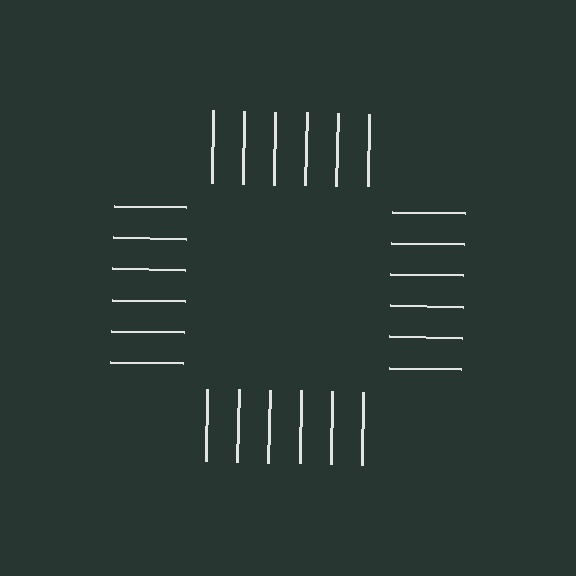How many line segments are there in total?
24 — 6 along each of the 4 edges.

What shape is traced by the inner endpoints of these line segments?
An illusory square — the line segments terminate on its edges but no continuous stroke is drawn.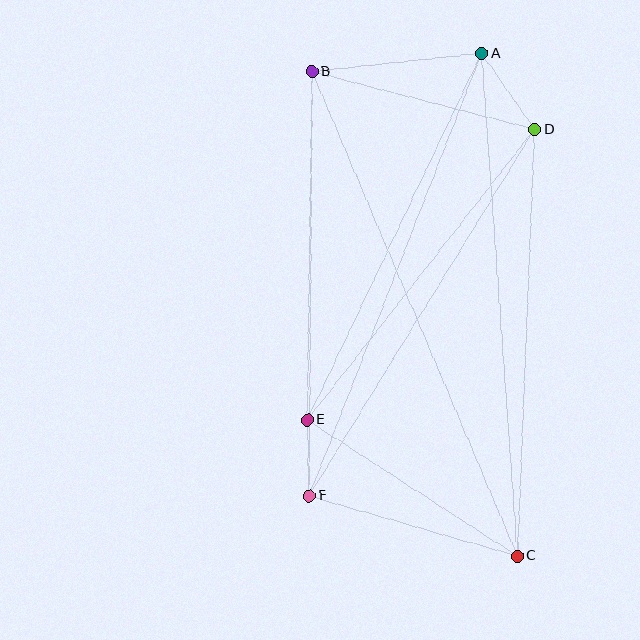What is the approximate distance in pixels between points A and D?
The distance between A and D is approximately 93 pixels.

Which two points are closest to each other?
Points E and F are closest to each other.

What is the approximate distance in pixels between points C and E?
The distance between C and E is approximately 250 pixels.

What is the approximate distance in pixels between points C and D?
The distance between C and D is approximately 427 pixels.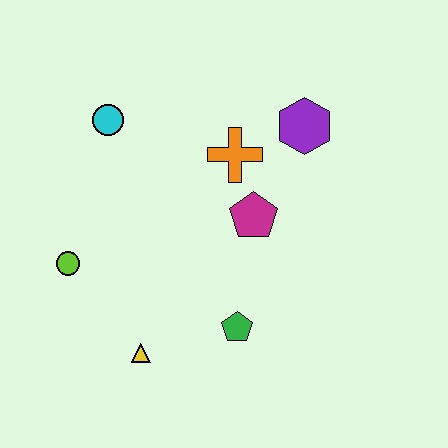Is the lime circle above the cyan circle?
No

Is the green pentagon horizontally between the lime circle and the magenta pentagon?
Yes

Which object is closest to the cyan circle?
The orange cross is closest to the cyan circle.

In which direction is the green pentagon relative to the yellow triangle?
The green pentagon is to the right of the yellow triangle.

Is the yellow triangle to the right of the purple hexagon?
No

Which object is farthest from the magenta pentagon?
The lime circle is farthest from the magenta pentagon.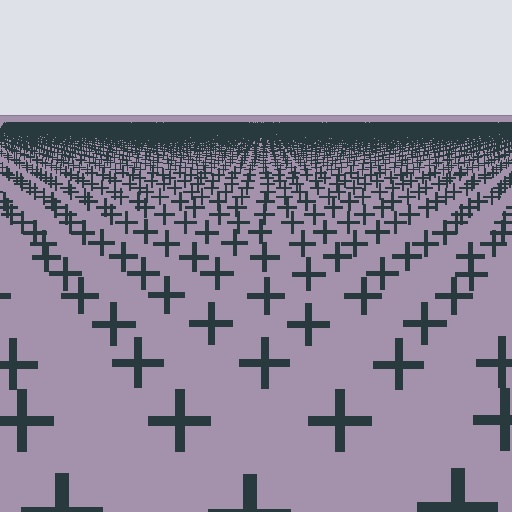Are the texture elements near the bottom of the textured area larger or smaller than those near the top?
Larger. Near the bottom, elements are closer to the viewer and appear at a bigger on-screen size.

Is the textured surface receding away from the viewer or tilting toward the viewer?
The surface is receding away from the viewer. Texture elements get smaller and denser toward the top.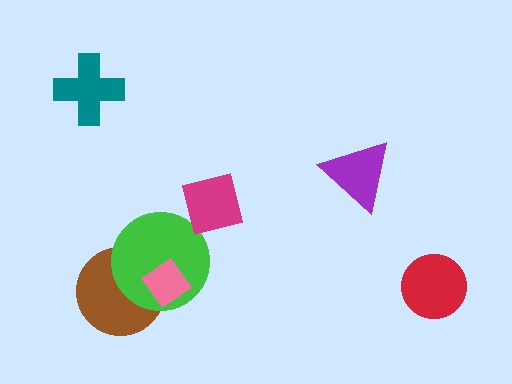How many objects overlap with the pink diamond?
2 objects overlap with the pink diamond.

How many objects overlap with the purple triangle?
0 objects overlap with the purple triangle.